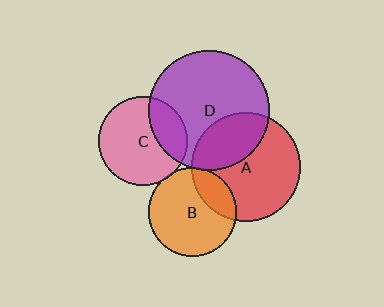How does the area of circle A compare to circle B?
Approximately 1.5 times.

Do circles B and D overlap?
Yes.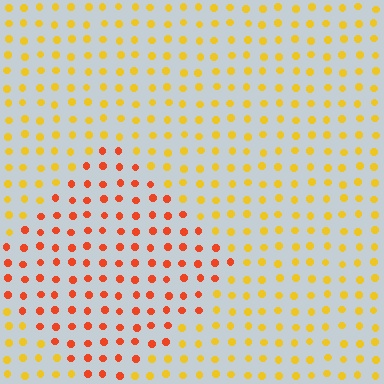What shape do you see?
I see a diamond.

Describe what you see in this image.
The image is filled with small yellow elements in a uniform arrangement. A diamond-shaped region is visible where the elements are tinted to a slightly different hue, forming a subtle color boundary.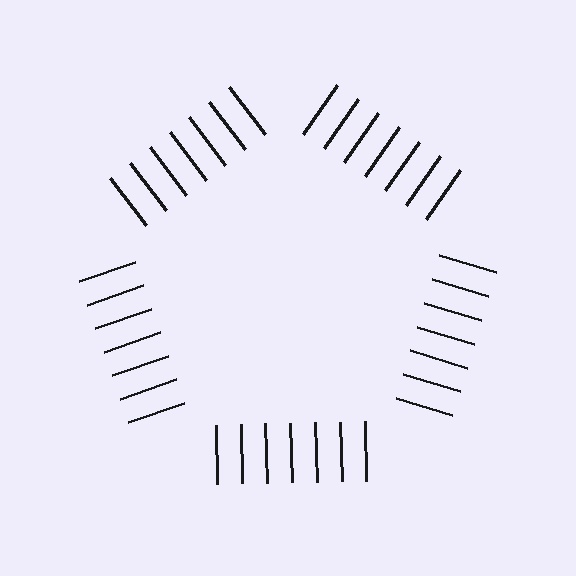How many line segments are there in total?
35 — 7 along each of the 5 edges.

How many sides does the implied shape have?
5 sides — the line-ends trace a pentagon.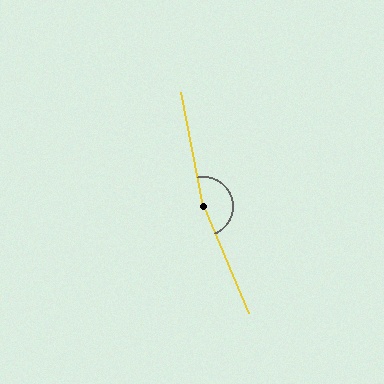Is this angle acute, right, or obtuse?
It is obtuse.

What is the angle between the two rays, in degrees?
Approximately 168 degrees.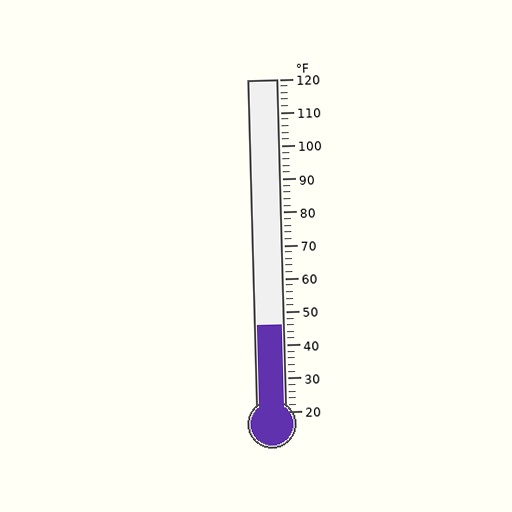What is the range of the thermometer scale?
The thermometer scale ranges from 20°F to 120°F.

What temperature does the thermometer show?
The thermometer shows approximately 46°F.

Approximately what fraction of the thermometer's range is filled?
The thermometer is filled to approximately 25% of its range.